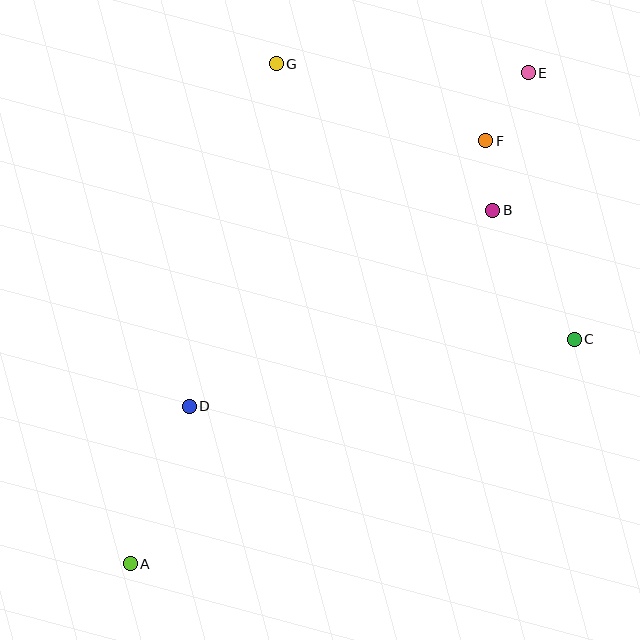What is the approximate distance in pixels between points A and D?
The distance between A and D is approximately 169 pixels.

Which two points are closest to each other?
Points B and F are closest to each other.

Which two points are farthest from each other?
Points A and E are farthest from each other.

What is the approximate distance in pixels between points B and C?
The distance between B and C is approximately 153 pixels.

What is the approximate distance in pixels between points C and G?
The distance between C and G is approximately 406 pixels.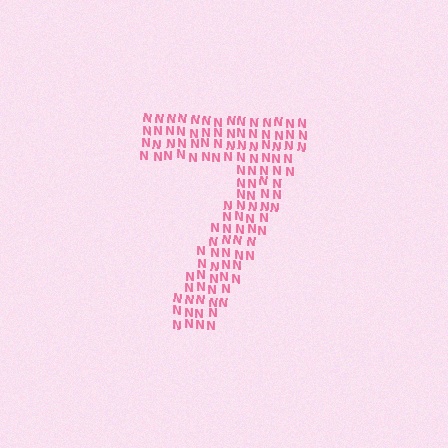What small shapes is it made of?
It is made of small letter N's.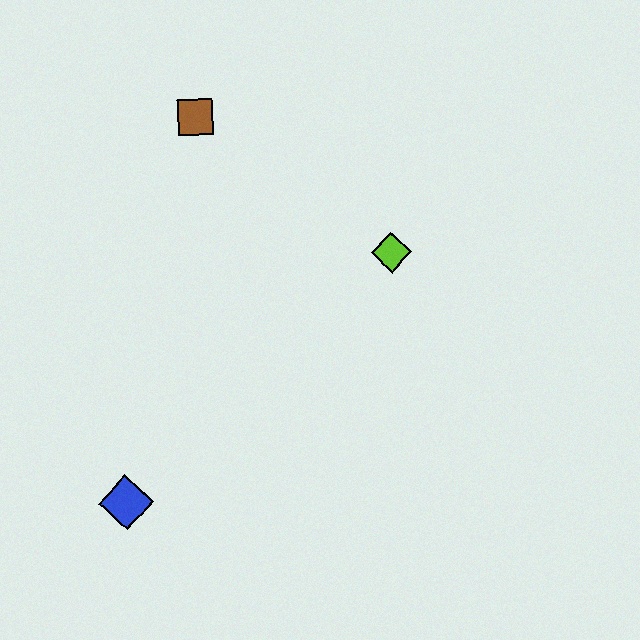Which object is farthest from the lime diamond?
The blue diamond is farthest from the lime diamond.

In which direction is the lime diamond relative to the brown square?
The lime diamond is to the right of the brown square.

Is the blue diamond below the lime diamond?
Yes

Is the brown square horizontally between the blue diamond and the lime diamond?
Yes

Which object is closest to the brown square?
The lime diamond is closest to the brown square.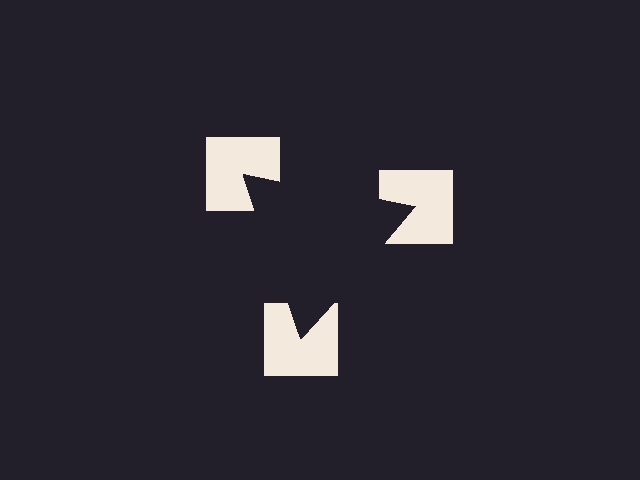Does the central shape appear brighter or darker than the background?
It typically appears slightly darker than the background, even though no actual brightness change is drawn.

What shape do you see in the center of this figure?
An illusory triangle — its edges are inferred from the aligned wedge cuts in the notched squares, not physically drawn.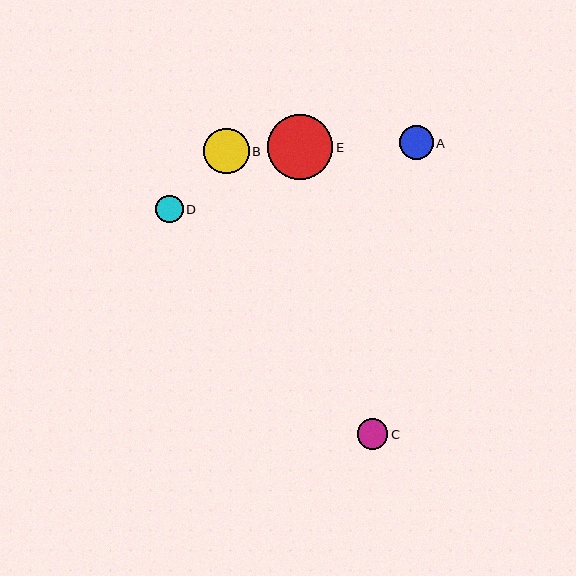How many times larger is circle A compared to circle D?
Circle A is approximately 1.2 times the size of circle D.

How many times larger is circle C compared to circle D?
Circle C is approximately 1.1 times the size of circle D.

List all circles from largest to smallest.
From largest to smallest: E, B, A, C, D.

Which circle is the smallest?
Circle D is the smallest with a size of approximately 28 pixels.